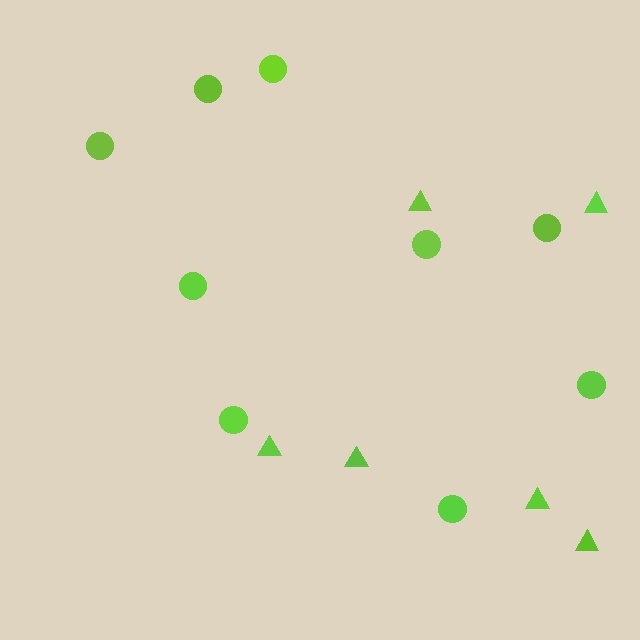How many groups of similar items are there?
There are 2 groups: one group of triangles (6) and one group of circles (9).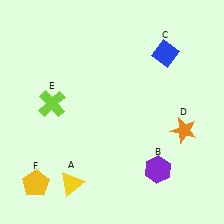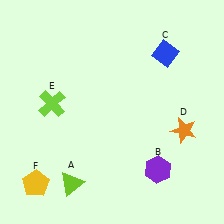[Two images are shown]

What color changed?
The triangle (A) changed from yellow in Image 1 to lime in Image 2.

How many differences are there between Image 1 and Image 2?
There is 1 difference between the two images.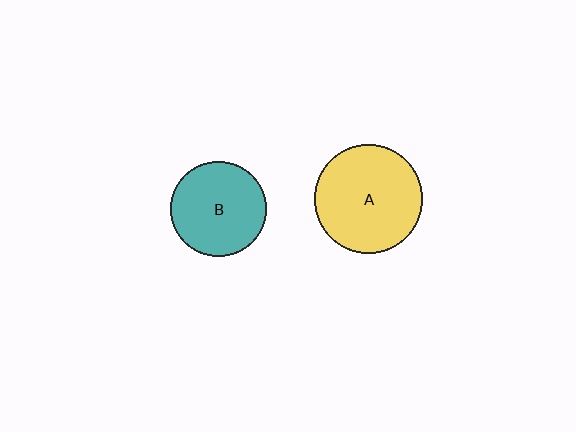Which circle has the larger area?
Circle A (yellow).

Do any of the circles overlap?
No, none of the circles overlap.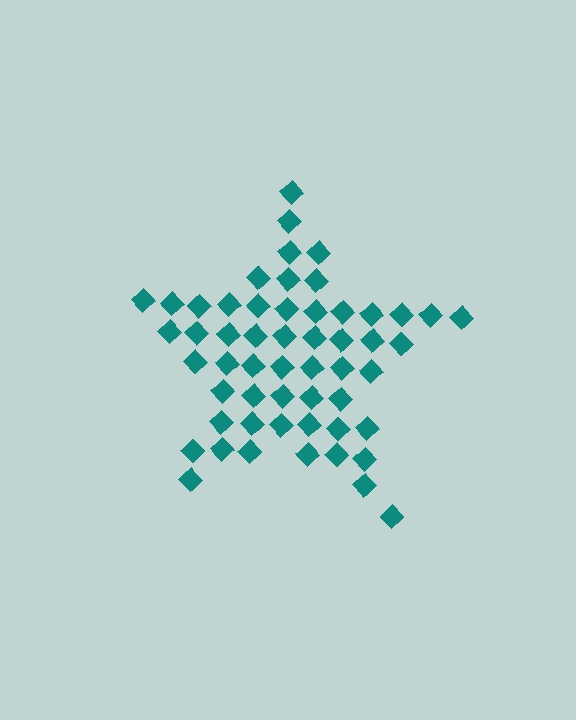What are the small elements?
The small elements are diamonds.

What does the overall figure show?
The overall figure shows a star.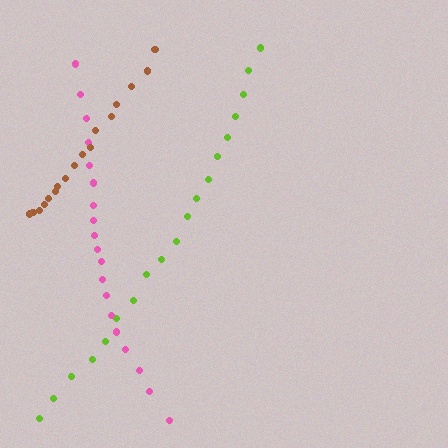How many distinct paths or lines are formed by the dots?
There are 3 distinct paths.